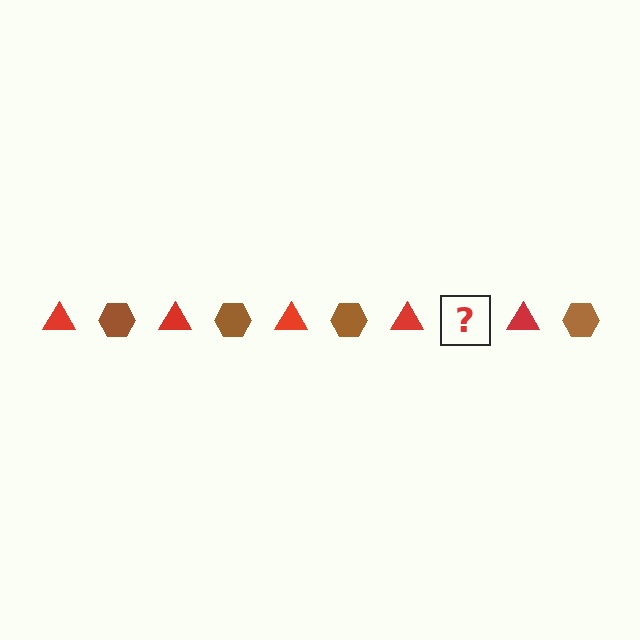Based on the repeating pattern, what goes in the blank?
The blank should be a brown hexagon.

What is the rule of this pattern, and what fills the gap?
The rule is that the pattern alternates between red triangle and brown hexagon. The gap should be filled with a brown hexagon.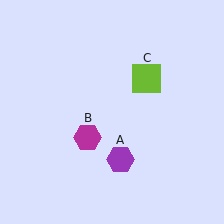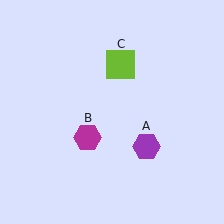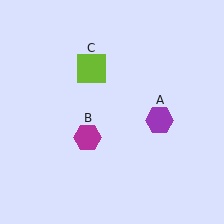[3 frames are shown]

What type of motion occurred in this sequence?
The purple hexagon (object A), lime square (object C) rotated counterclockwise around the center of the scene.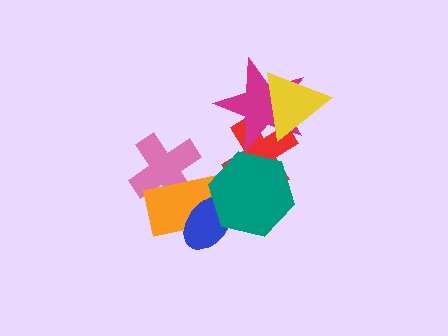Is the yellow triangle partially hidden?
No, no other shape covers it.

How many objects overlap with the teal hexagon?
3 objects overlap with the teal hexagon.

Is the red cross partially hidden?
Yes, it is partially covered by another shape.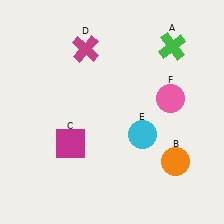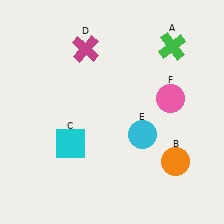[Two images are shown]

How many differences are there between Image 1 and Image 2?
There is 1 difference between the two images.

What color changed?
The square (C) changed from magenta in Image 1 to cyan in Image 2.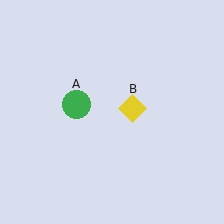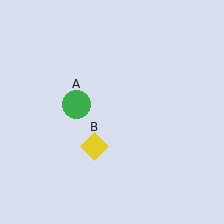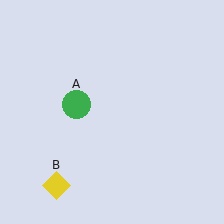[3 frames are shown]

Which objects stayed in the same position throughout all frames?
Green circle (object A) remained stationary.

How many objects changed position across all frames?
1 object changed position: yellow diamond (object B).